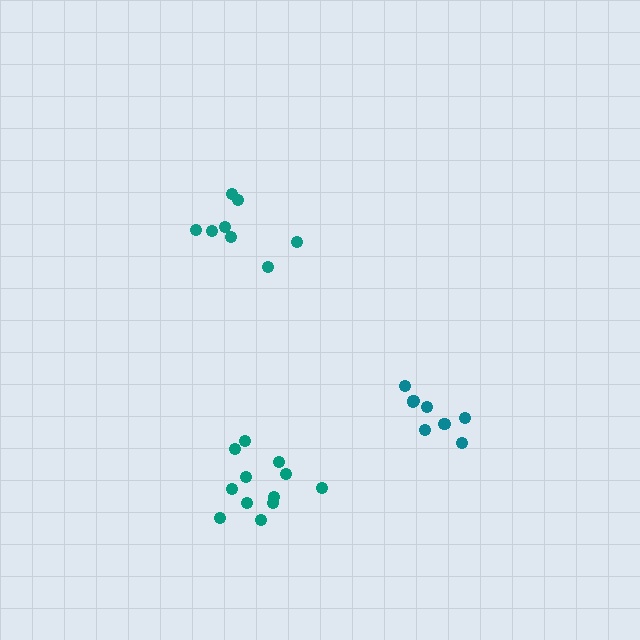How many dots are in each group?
Group 1: 8 dots, Group 2: 12 dots, Group 3: 8 dots (28 total).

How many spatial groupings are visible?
There are 3 spatial groupings.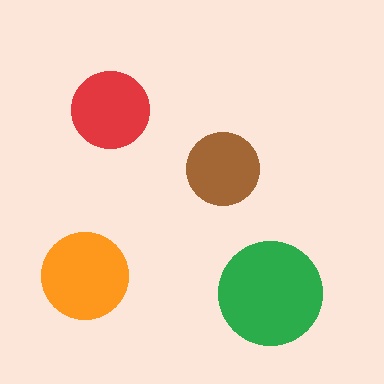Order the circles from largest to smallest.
the green one, the orange one, the red one, the brown one.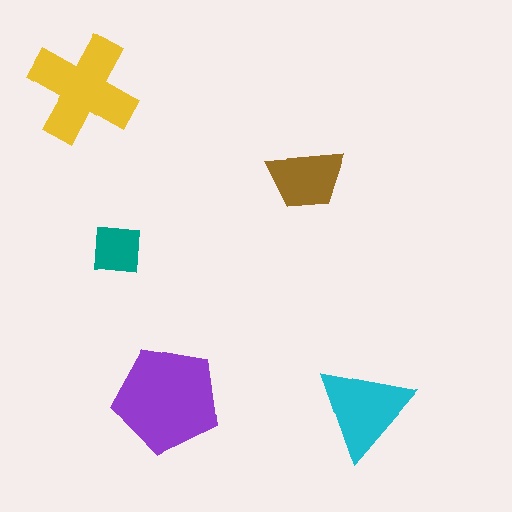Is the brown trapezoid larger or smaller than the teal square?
Larger.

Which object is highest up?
The yellow cross is topmost.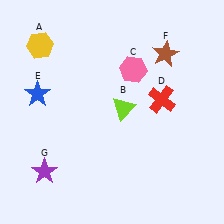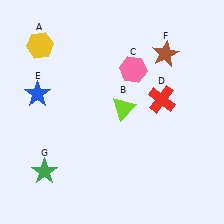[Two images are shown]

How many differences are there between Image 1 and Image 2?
There is 1 difference between the two images.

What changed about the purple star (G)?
In Image 1, G is purple. In Image 2, it changed to green.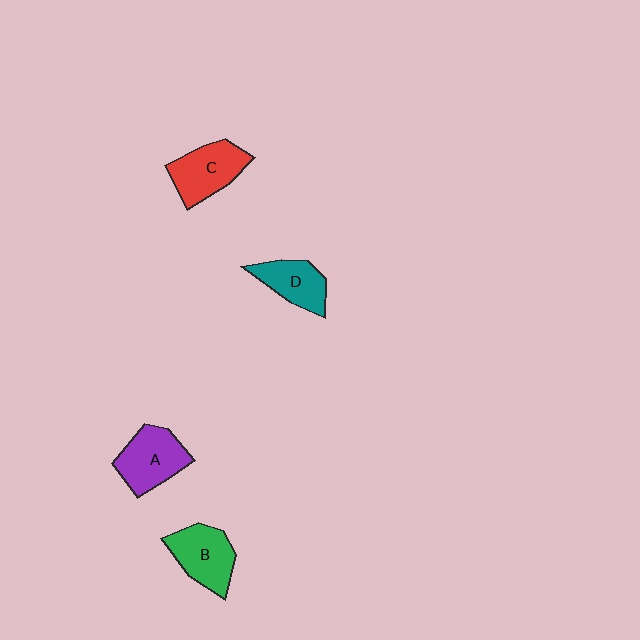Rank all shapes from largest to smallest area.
From largest to smallest: A (purple), C (red), B (green), D (teal).